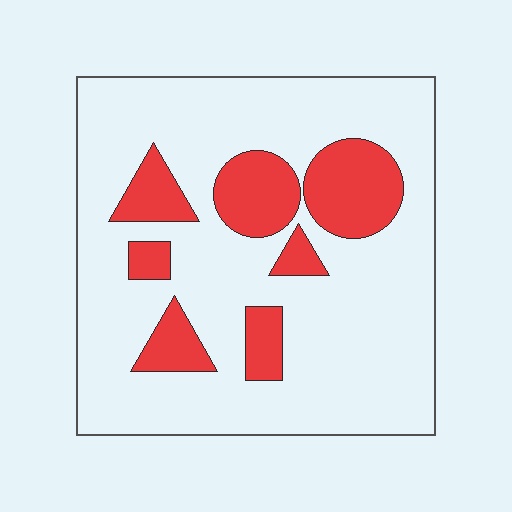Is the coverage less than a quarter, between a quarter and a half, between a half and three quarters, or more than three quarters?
Less than a quarter.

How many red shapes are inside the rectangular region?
7.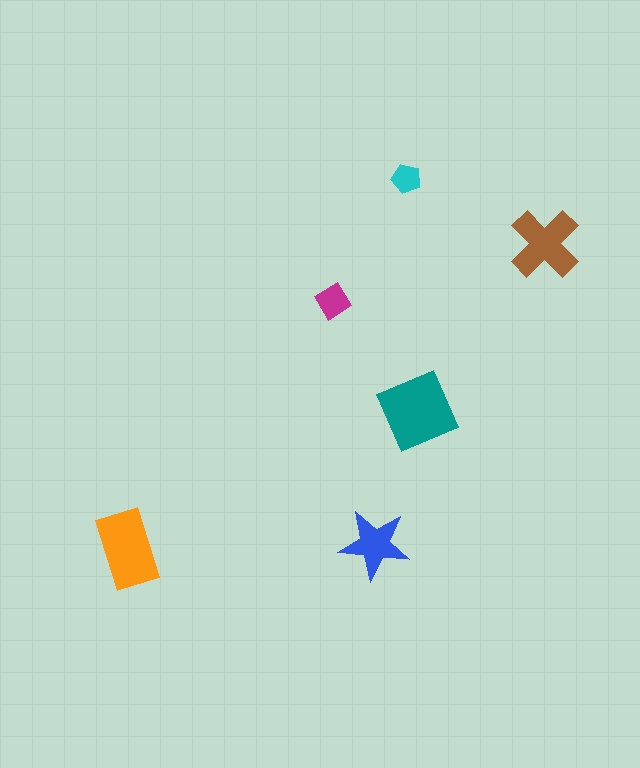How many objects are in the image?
There are 6 objects in the image.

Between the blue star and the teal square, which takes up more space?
The teal square.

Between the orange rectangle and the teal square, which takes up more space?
The teal square.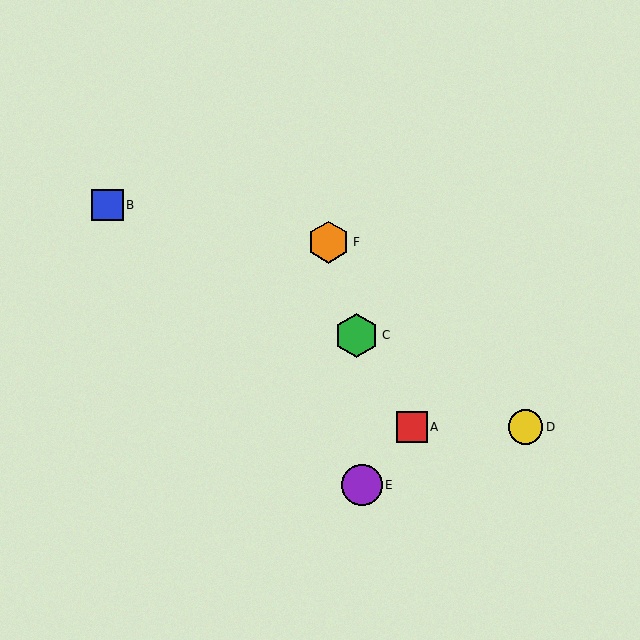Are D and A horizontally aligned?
Yes, both are at y≈427.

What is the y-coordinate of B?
Object B is at y≈205.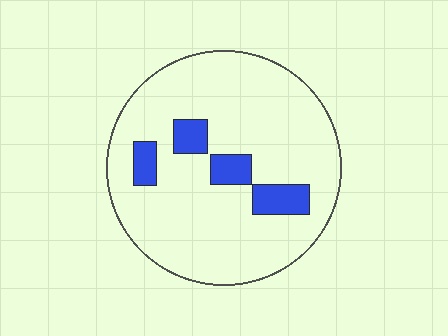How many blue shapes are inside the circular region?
4.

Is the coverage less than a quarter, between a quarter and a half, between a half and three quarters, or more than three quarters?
Less than a quarter.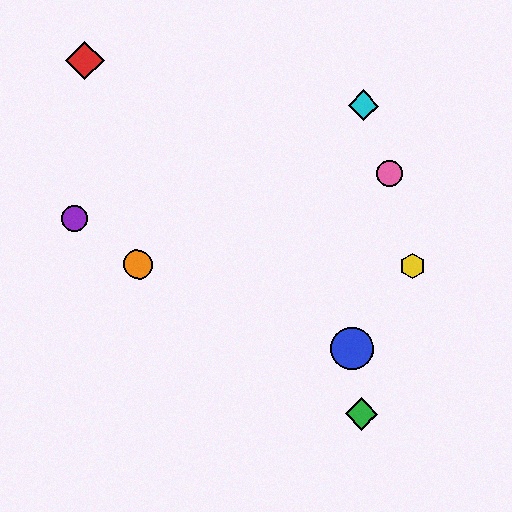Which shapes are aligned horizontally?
The yellow hexagon, the orange circle are aligned horizontally.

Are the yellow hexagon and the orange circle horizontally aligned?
Yes, both are at y≈266.